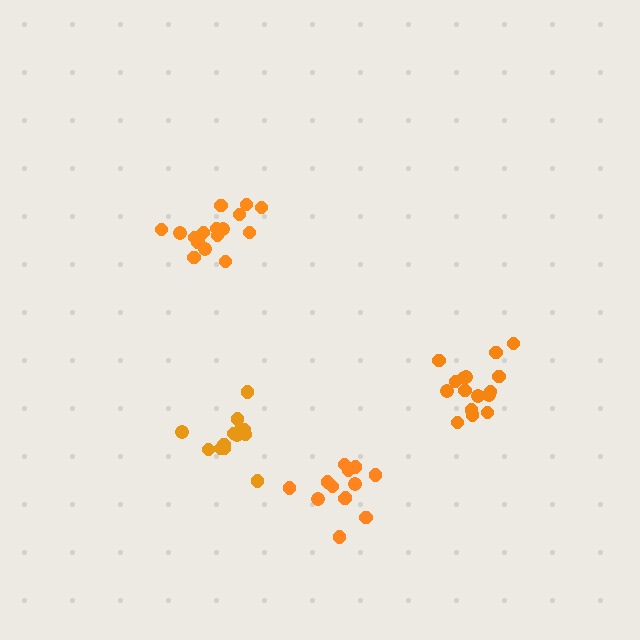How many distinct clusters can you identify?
There are 4 distinct clusters.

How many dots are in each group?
Group 1: 16 dots, Group 2: 14 dots, Group 3: 17 dots, Group 4: 13 dots (60 total).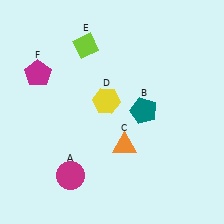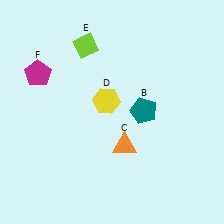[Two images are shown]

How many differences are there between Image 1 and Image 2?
There is 1 difference between the two images.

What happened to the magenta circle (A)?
The magenta circle (A) was removed in Image 2. It was in the bottom-left area of Image 1.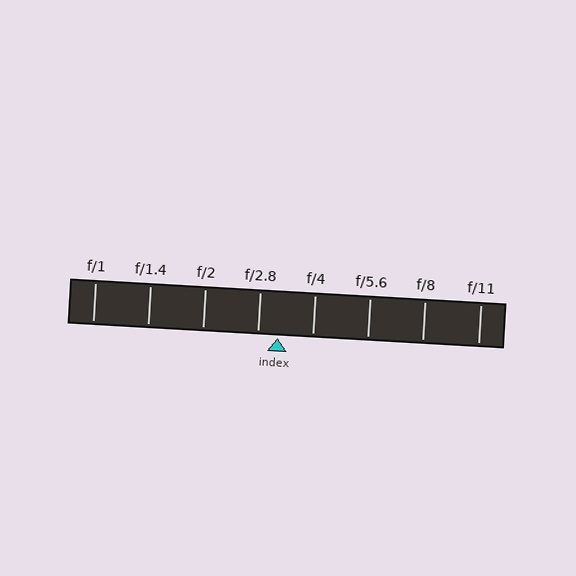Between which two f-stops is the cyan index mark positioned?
The index mark is between f/2.8 and f/4.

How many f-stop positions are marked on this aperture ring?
There are 8 f-stop positions marked.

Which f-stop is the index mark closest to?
The index mark is closest to f/2.8.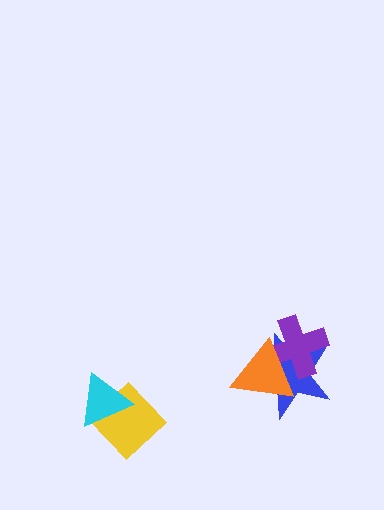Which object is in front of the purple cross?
The orange triangle is in front of the purple cross.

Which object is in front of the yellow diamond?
The cyan triangle is in front of the yellow diamond.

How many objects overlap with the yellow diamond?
1 object overlaps with the yellow diamond.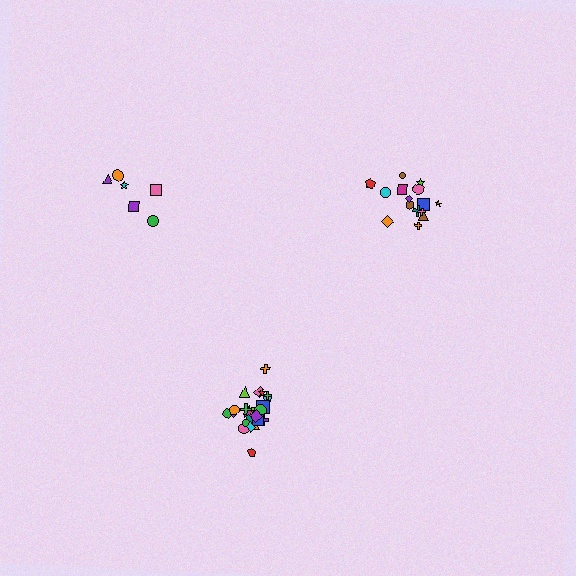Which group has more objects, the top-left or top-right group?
The top-right group.